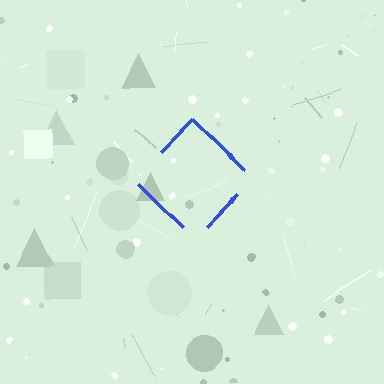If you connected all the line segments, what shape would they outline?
They would outline a diamond.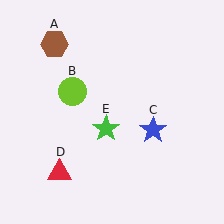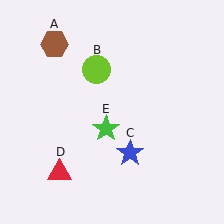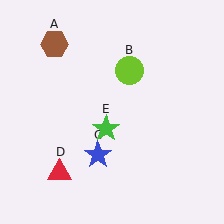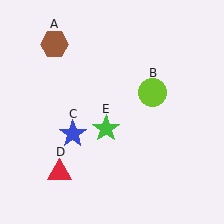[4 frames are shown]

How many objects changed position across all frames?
2 objects changed position: lime circle (object B), blue star (object C).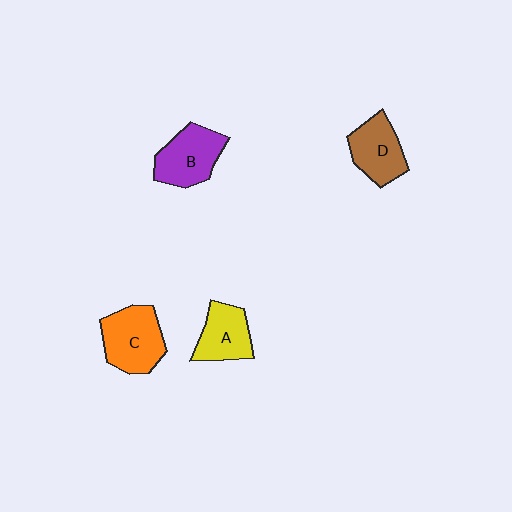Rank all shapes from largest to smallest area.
From largest to smallest: C (orange), B (purple), D (brown), A (yellow).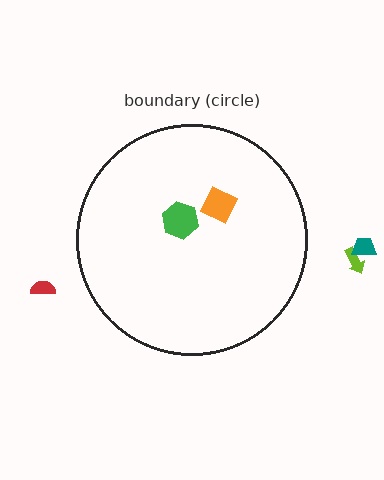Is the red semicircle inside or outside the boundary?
Outside.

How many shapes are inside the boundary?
2 inside, 3 outside.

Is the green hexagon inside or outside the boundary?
Inside.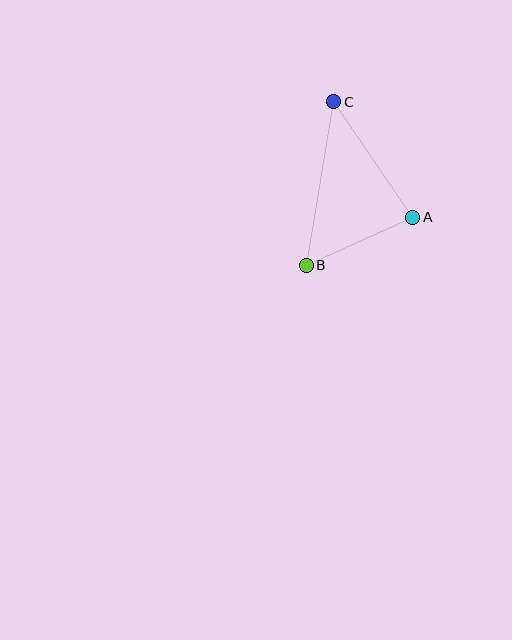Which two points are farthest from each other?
Points B and C are farthest from each other.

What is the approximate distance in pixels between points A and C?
The distance between A and C is approximately 140 pixels.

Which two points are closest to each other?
Points A and B are closest to each other.